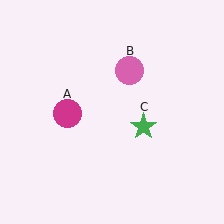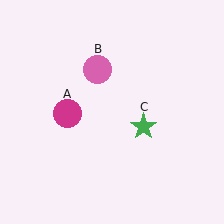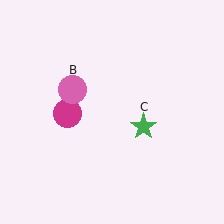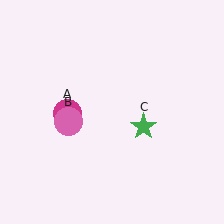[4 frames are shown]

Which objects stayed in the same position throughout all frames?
Magenta circle (object A) and green star (object C) remained stationary.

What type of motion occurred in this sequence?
The pink circle (object B) rotated counterclockwise around the center of the scene.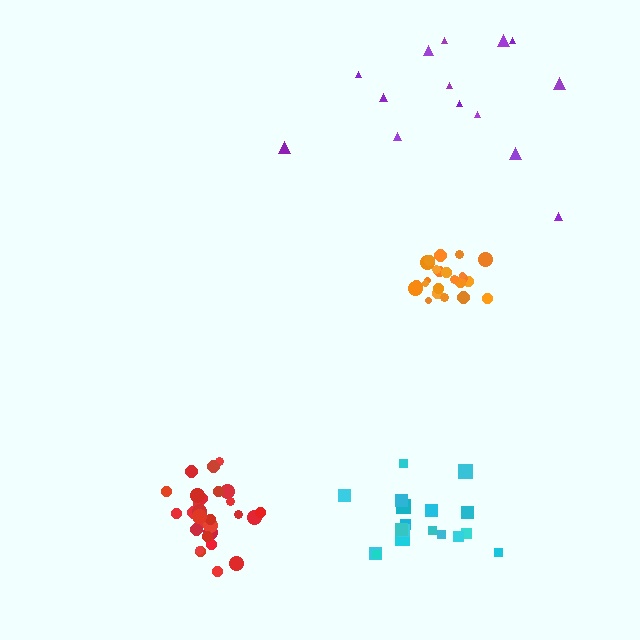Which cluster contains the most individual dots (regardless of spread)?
Red (29).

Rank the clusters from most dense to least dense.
red, orange, cyan, purple.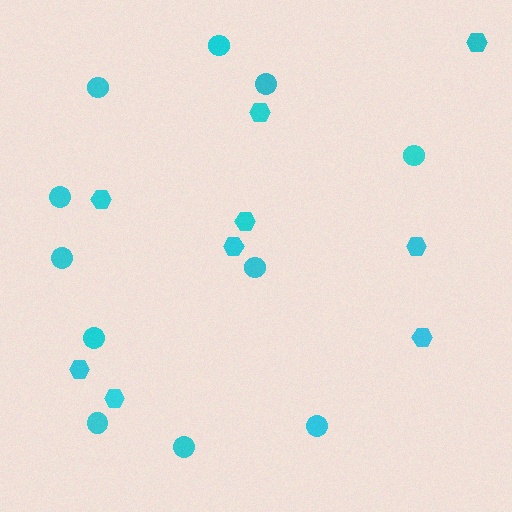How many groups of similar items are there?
There are 2 groups: one group of hexagons (9) and one group of circles (11).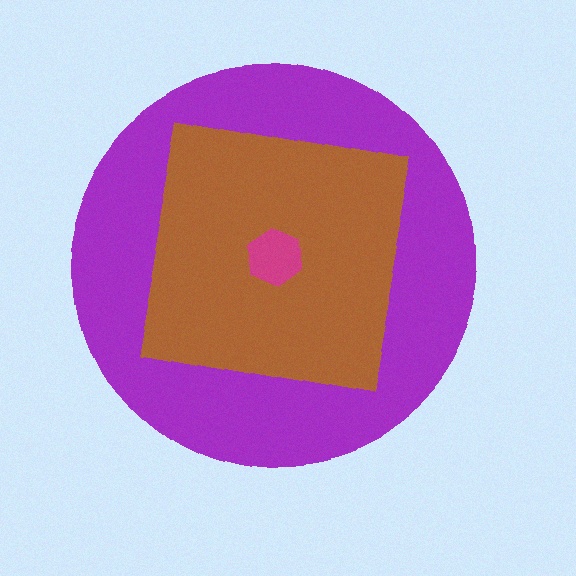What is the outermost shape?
The purple circle.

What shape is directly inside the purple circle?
The brown square.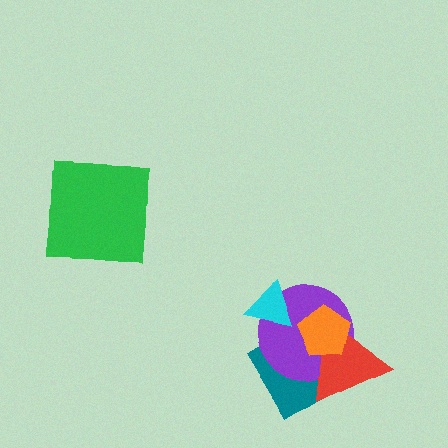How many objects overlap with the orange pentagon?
3 objects overlap with the orange pentagon.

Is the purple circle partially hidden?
Yes, it is partially covered by another shape.